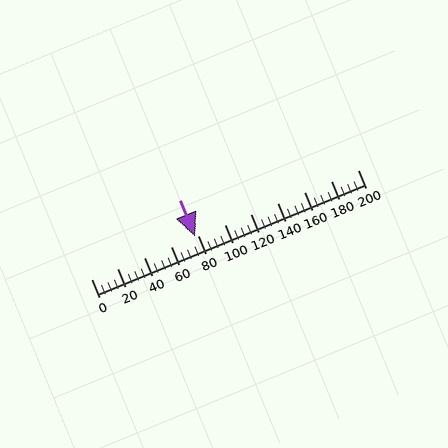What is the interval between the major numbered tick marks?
The major tick marks are spaced 20 units apart.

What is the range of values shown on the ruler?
The ruler shows values from 0 to 200.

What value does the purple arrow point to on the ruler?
The purple arrow points to approximately 78.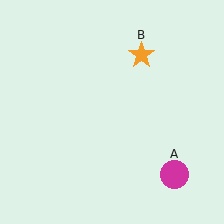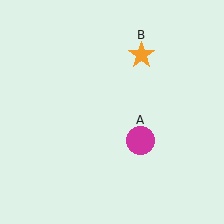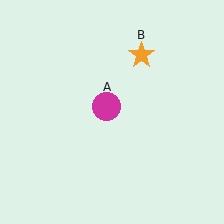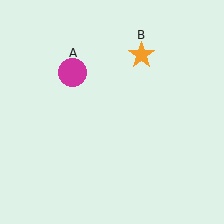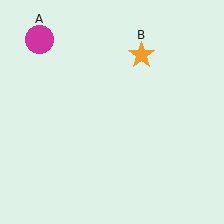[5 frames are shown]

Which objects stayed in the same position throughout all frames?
Orange star (object B) remained stationary.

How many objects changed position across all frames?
1 object changed position: magenta circle (object A).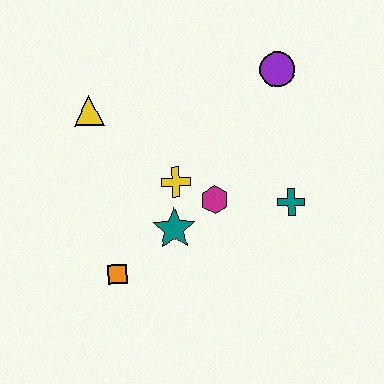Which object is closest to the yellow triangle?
The yellow cross is closest to the yellow triangle.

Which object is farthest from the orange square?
The purple circle is farthest from the orange square.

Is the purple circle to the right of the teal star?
Yes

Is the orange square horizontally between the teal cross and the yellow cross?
No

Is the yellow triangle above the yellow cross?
Yes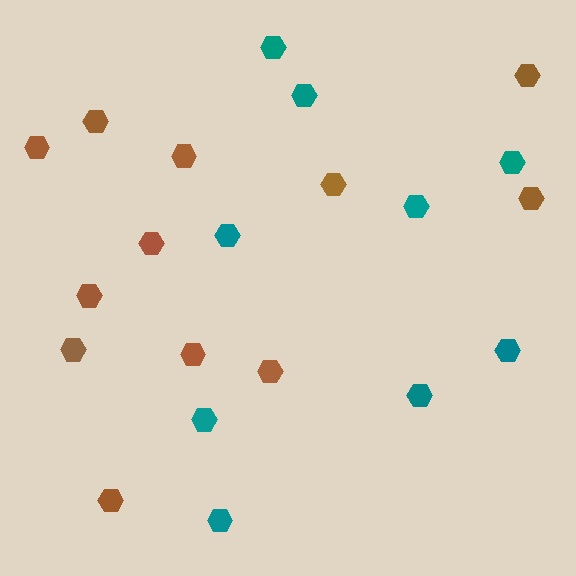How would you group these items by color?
There are 2 groups: one group of brown hexagons (12) and one group of teal hexagons (9).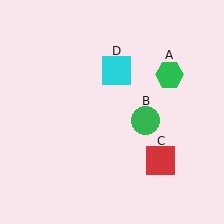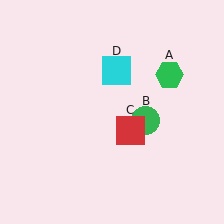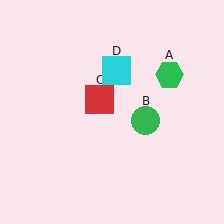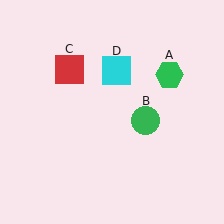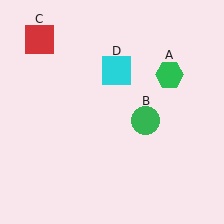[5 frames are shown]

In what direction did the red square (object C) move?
The red square (object C) moved up and to the left.